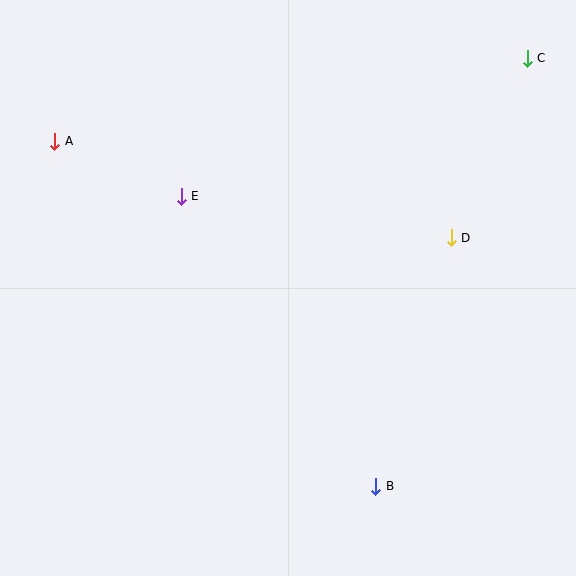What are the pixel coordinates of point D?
Point D is at (451, 238).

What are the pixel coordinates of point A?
Point A is at (55, 141).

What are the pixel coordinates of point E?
Point E is at (181, 196).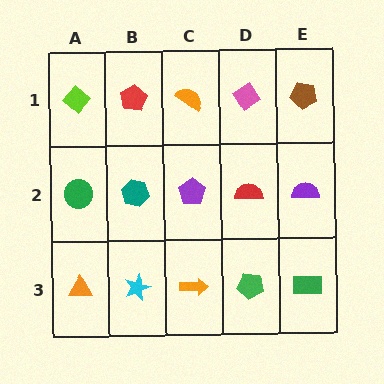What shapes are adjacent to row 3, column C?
A purple pentagon (row 2, column C), a cyan star (row 3, column B), a green pentagon (row 3, column D).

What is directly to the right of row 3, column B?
An orange arrow.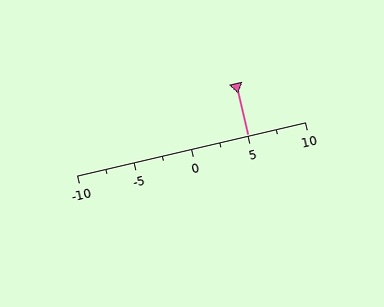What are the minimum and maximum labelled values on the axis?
The axis runs from -10 to 10.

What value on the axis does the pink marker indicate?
The marker indicates approximately 5.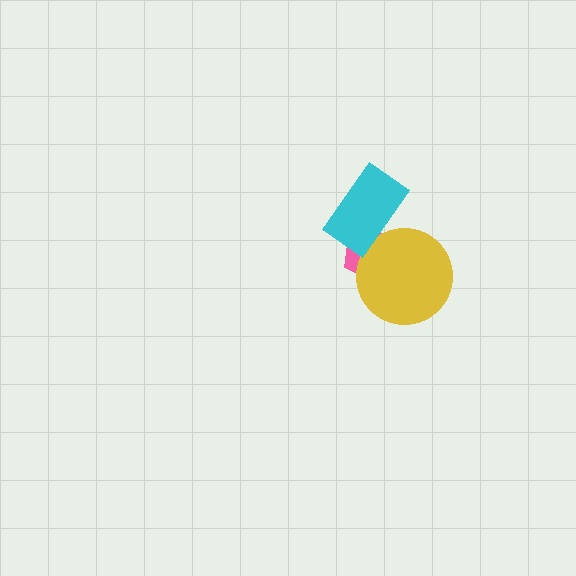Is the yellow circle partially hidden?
Yes, it is partially covered by another shape.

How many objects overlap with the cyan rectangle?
2 objects overlap with the cyan rectangle.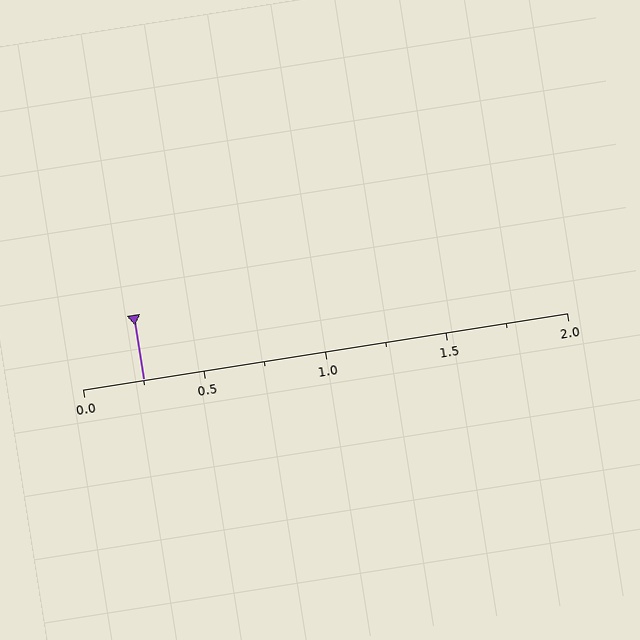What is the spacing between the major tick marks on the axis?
The major ticks are spaced 0.5 apart.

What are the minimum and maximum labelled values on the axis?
The axis runs from 0.0 to 2.0.